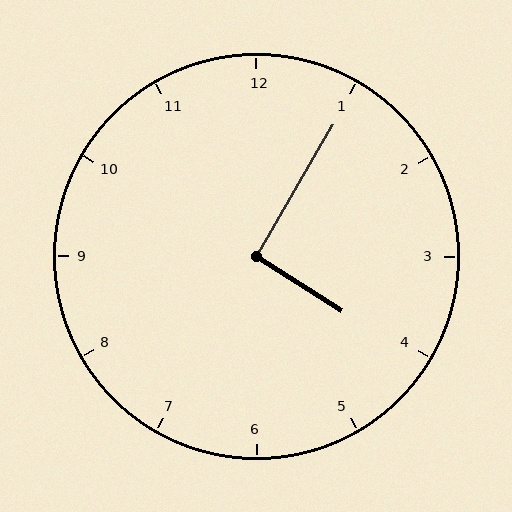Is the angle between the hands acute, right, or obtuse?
It is right.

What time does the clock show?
4:05.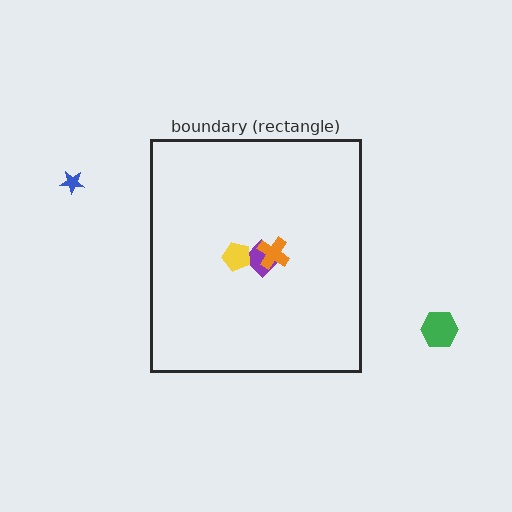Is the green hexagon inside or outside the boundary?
Outside.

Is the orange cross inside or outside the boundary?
Inside.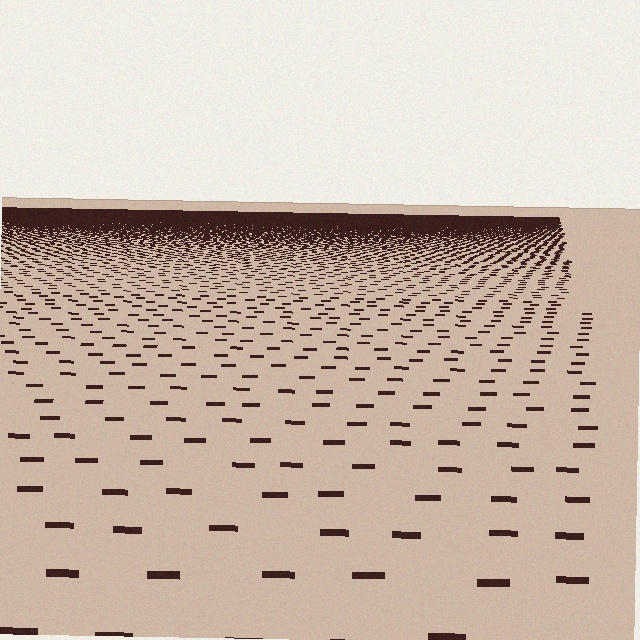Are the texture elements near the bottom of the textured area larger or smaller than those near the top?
Larger. Near the bottom, elements are closer to the viewer and appear at a bigger on-screen size.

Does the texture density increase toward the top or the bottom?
Density increases toward the top.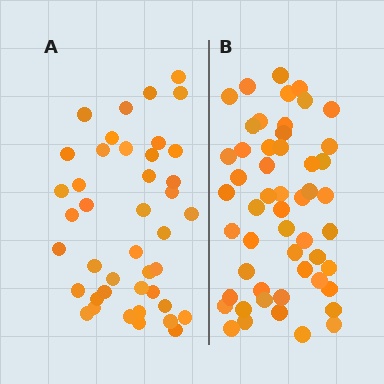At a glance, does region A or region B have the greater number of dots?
Region B (the right region) has more dots.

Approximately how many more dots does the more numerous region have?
Region B has roughly 10 or so more dots than region A.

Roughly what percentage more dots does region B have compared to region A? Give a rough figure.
About 25% more.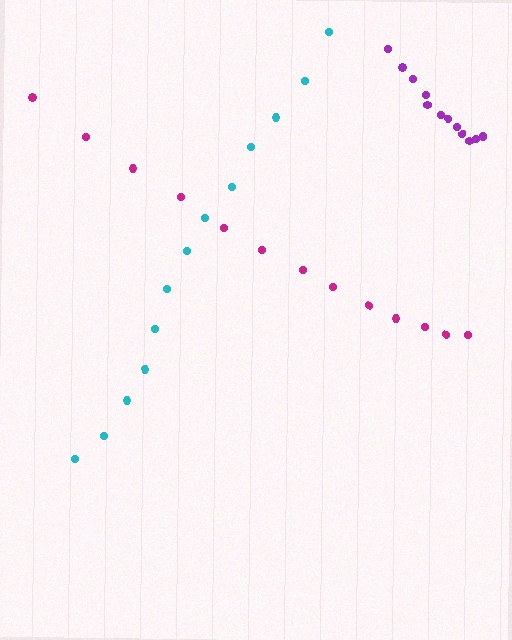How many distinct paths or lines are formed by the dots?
There are 3 distinct paths.